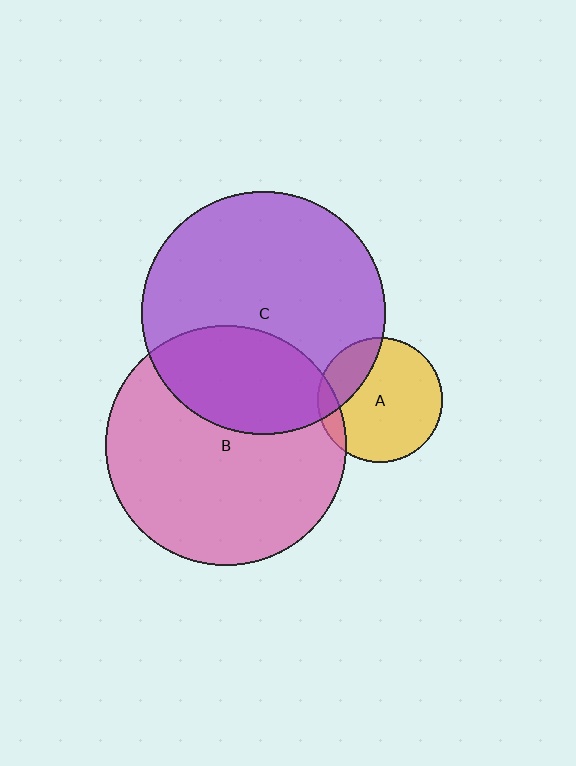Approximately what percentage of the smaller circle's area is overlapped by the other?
Approximately 10%.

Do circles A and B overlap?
Yes.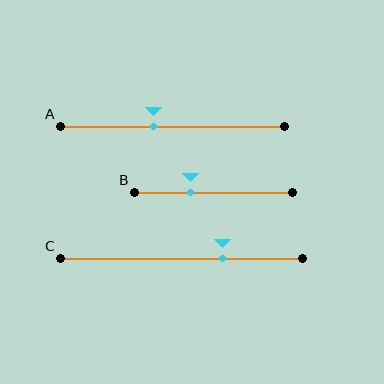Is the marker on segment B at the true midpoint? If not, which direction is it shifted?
No, the marker on segment B is shifted to the left by about 14% of the segment length.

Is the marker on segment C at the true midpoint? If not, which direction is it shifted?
No, the marker on segment C is shifted to the right by about 17% of the segment length.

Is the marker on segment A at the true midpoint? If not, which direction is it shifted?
No, the marker on segment A is shifted to the left by about 8% of the segment length.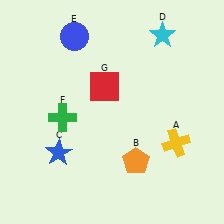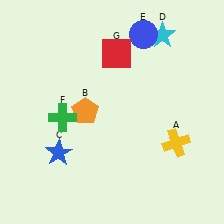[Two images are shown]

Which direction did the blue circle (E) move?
The blue circle (E) moved right.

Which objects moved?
The objects that moved are: the orange pentagon (B), the blue circle (E), the red square (G).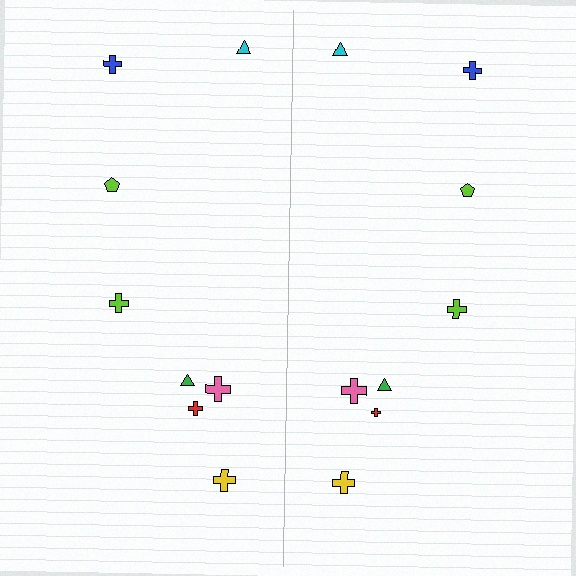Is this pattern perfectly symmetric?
No, the pattern is not perfectly symmetric. The red cross on the right side has a different size than its mirror counterpart.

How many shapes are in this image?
There are 16 shapes in this image.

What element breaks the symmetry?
The red cross on the right side has a different size than its mirror counterpart.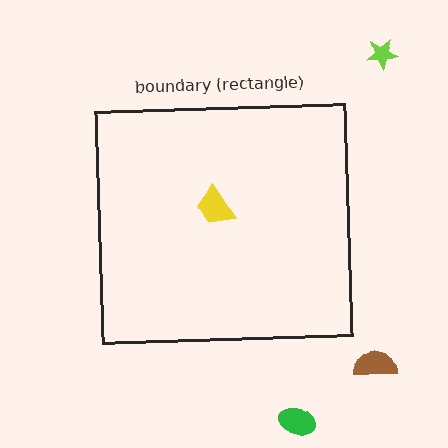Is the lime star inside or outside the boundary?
Outside.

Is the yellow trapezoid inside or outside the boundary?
Inside.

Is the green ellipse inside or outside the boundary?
Outside.